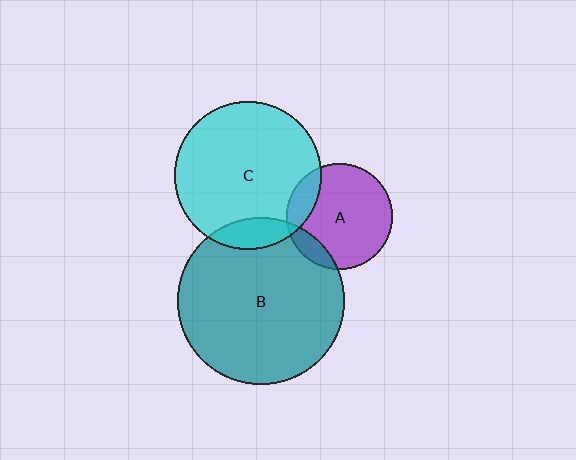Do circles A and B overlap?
Yes.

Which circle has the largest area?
Circle B (teal).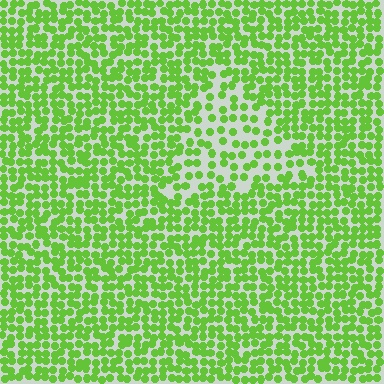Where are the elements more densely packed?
The elements are more densely packed outside the triangle boundary.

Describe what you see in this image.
The image contains small lime elements arranged at two different densities. A triangle-shaped region is visible where the elements are less densely packed than the surrounding area.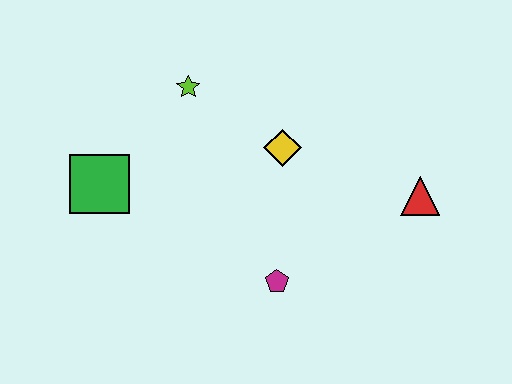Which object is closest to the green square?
The lime star is closest to the green square.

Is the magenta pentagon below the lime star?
Yes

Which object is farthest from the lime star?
The red triangle is farthest from the lime star.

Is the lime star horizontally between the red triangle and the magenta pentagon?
No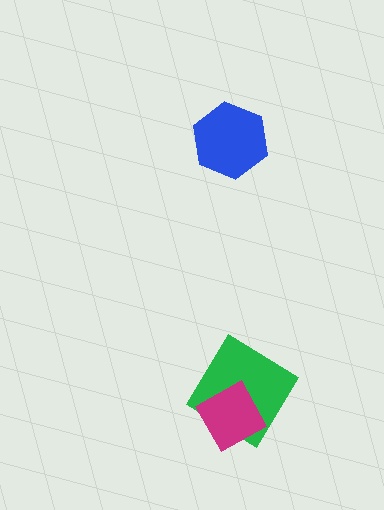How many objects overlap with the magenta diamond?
1 object overlaps with the magenta diamond.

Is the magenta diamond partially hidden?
No, no other shape covers it.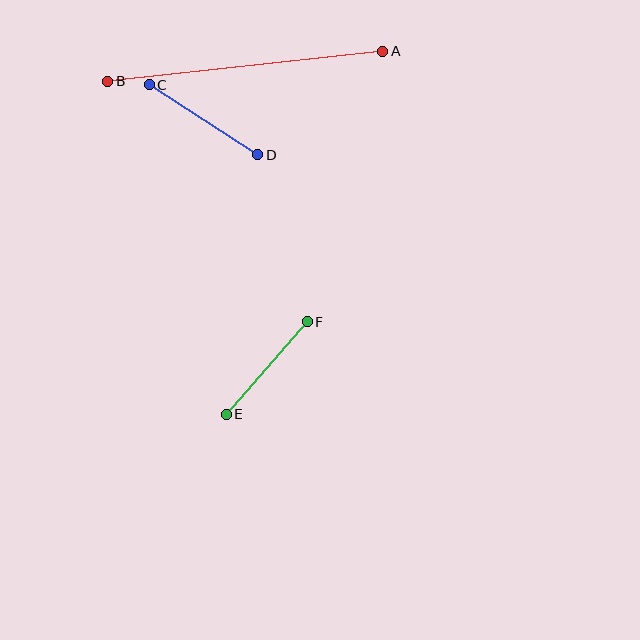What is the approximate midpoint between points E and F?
The midpoint is at approximately (267, 368) pixels.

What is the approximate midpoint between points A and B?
The midpoint is at approximately (245, 66) pixels.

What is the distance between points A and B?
The distance is approximately 277 pixels.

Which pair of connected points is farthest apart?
Points A and B are farthest apart.